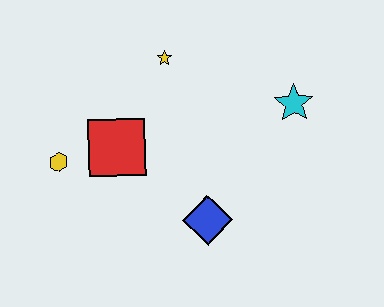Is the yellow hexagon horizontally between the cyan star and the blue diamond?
No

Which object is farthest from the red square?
The cyan star is farthest from the red square.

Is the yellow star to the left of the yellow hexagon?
No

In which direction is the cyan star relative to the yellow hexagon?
The cyan star is to the right of the yellow hexagon.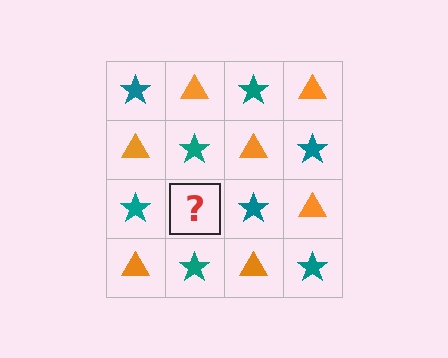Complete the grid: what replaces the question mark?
The question mark should be replaced with an orange triangle.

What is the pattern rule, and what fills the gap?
The rule is that it alternates teal star and orange triangle in a checkerboard pattern. The gap should be filled with an orange triangle.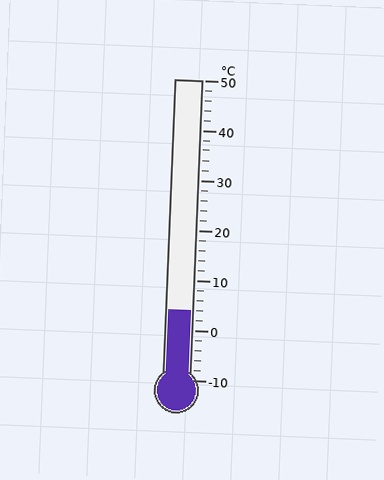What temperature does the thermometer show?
The thermometer shows approximately 4°C.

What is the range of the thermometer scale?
The thermometer scale ranges from -10°C to 50°C.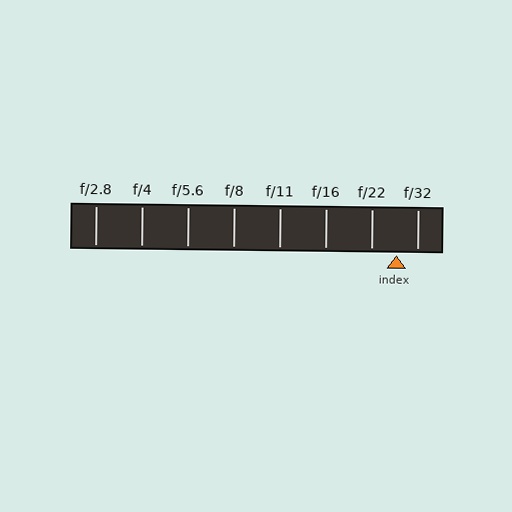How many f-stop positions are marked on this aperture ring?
There are 8 f-stop positions marked.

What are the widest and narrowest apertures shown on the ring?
The widest aperture shown is f/2.8 and the narrowest is f/32.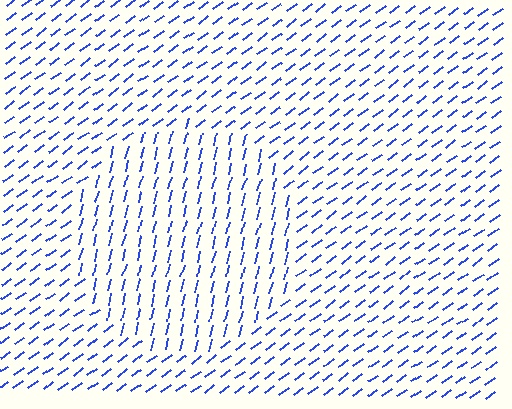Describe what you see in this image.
The image is filled with small blue line segments. A circle region in the image has lines oriented differently from the surrounding lines, creating a visible texture boundary.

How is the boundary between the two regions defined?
The boundary is defined purely by a change in line orientation (approximately 40 degrees difference). All lines are the same color and thickness.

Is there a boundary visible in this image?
Yes, there is a texture boundary formed by a change in line orientation.